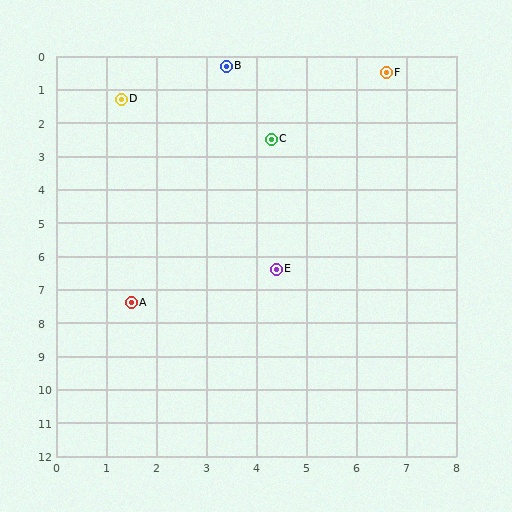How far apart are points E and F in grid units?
Points E and F are about 6.3 grid units apart.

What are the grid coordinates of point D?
Point D is at approximately (1.3, 1.3).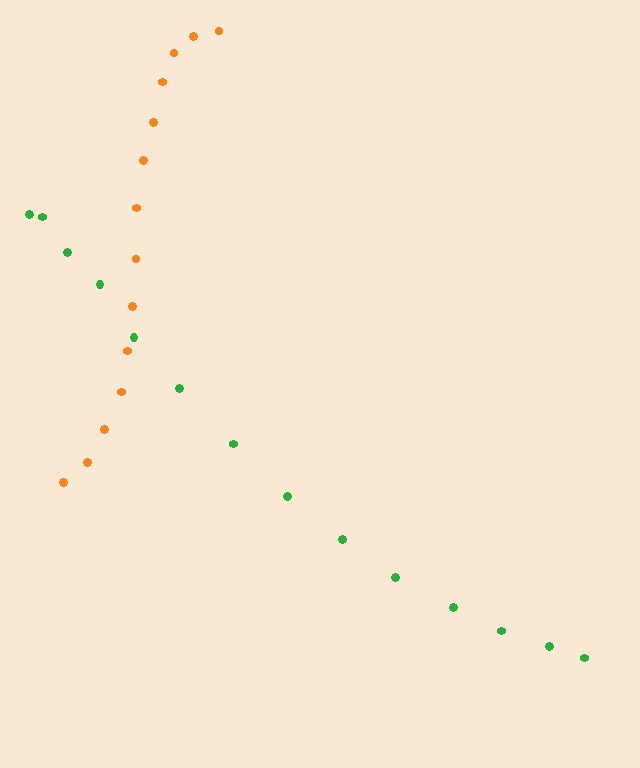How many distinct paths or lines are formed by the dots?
There are 2 distinct paths.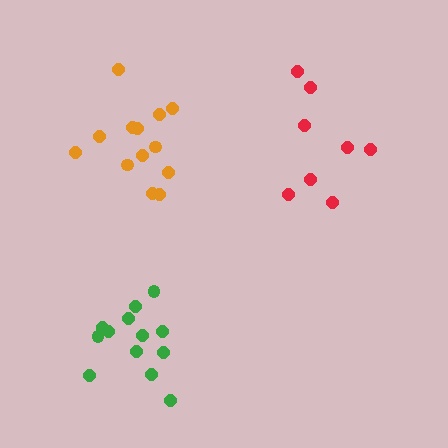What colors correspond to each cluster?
The clusters are colored: red, green, orange.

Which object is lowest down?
The green cluster is bottommost.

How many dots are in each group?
Group 1: 8 dots, Group 2: 13 dots, Group 3: 13 dots (34 total).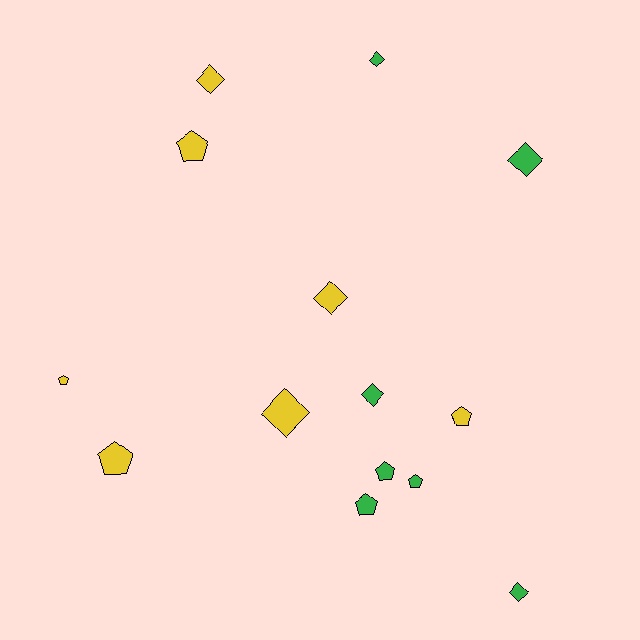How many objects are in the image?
There are 14 objects.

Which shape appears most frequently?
Diamond, with 7 objects.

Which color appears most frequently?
Yellow, with 7 objects.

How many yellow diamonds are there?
There are 3 yellow diamonds.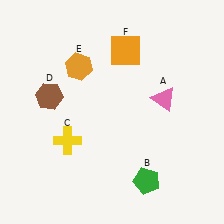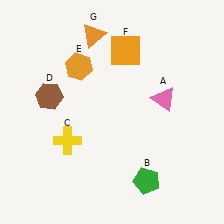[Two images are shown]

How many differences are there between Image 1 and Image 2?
There is 1 difference between the two images.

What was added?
An orange triangle (G) was added in Image 2.